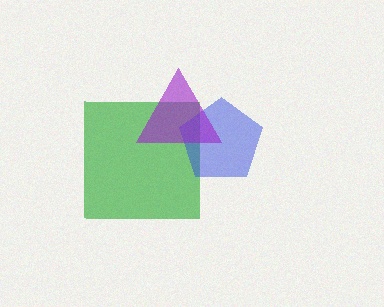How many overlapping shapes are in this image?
There are 3 overlapping shapes in the image.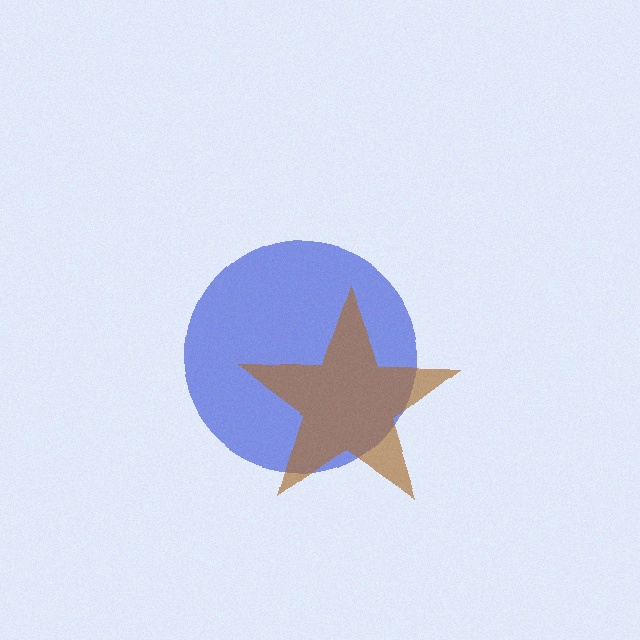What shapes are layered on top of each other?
The layered shapes are: a blue circle, a brown star.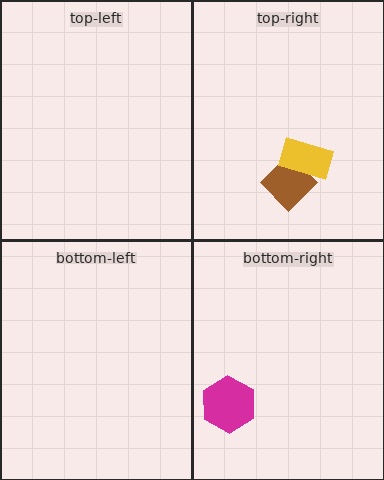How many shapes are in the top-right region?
2.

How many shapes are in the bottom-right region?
1.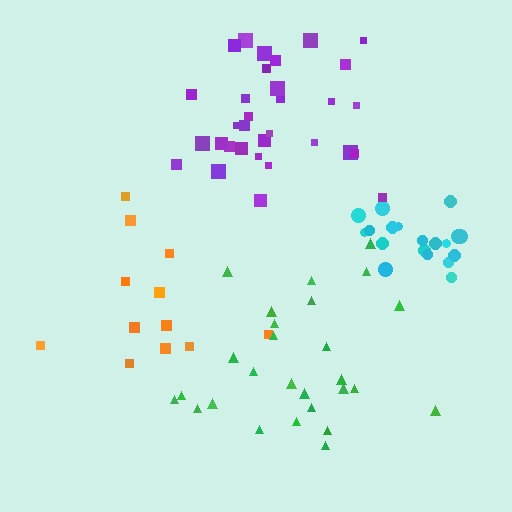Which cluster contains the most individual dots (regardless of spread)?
Purple (32).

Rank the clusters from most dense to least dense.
cyan, purple, green, orange.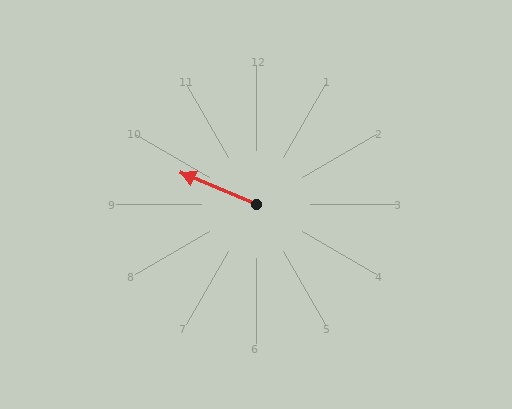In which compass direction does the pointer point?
Northwest.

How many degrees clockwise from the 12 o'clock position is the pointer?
Approximately 293 degrees.